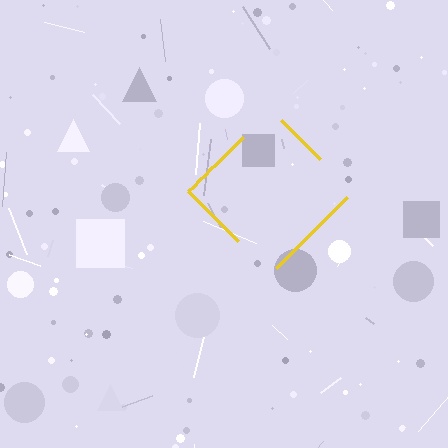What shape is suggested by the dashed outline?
The dashed outline suggests a diamond.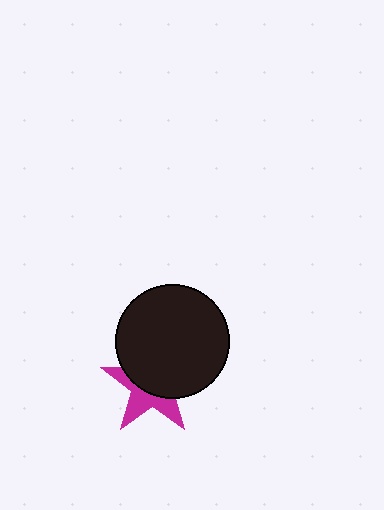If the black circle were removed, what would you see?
You would see the complete magenta star.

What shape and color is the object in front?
The object in front is a black circle.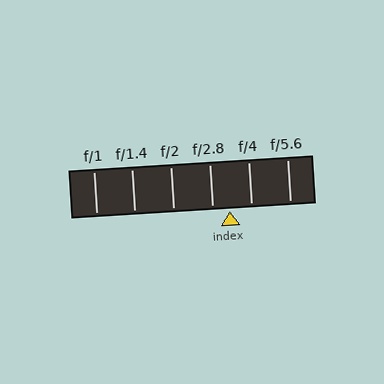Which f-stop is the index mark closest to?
The index mark is closest to f/2.8.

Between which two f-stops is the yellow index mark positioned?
The index mark is between f/2.8 and f/4.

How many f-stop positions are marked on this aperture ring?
There are 6 f-stop positions marked.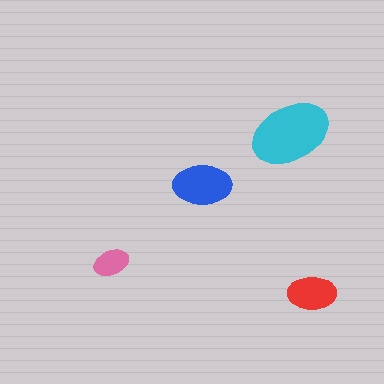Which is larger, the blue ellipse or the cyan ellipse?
The cyan one.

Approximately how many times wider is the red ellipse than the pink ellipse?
About 1.5 times wider.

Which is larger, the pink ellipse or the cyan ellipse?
The cyan one.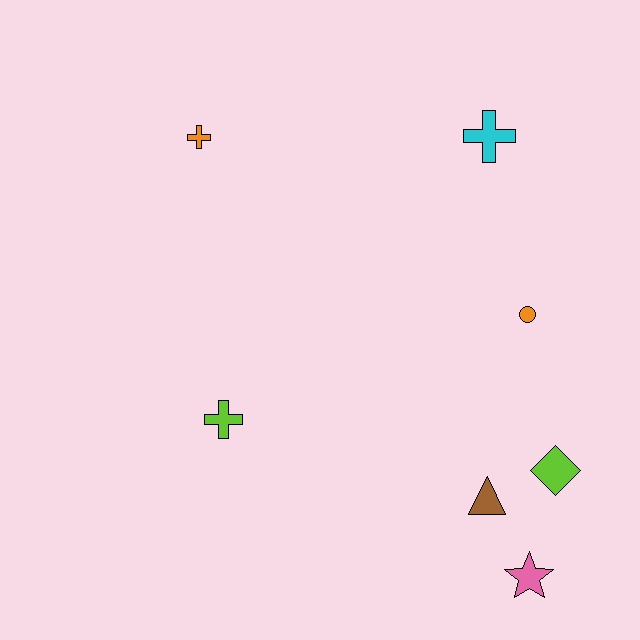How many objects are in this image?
There are 7 objects.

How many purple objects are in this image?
There are no purple objects.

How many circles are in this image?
There is 1 circle.